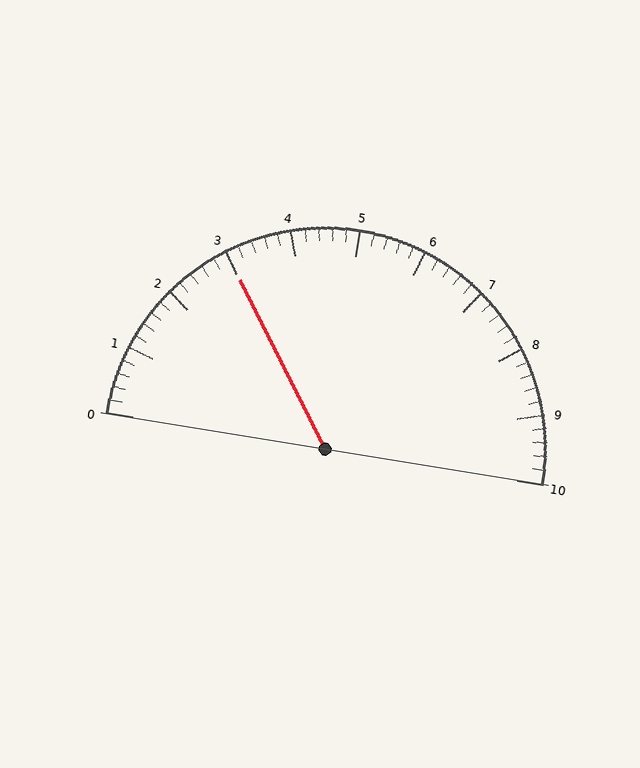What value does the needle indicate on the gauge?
The needle indicates approximately 3.0.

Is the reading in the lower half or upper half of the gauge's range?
The reading is in the lower half of the range (0 to 10).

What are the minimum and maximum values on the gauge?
The gauge ranges from 0 to 10.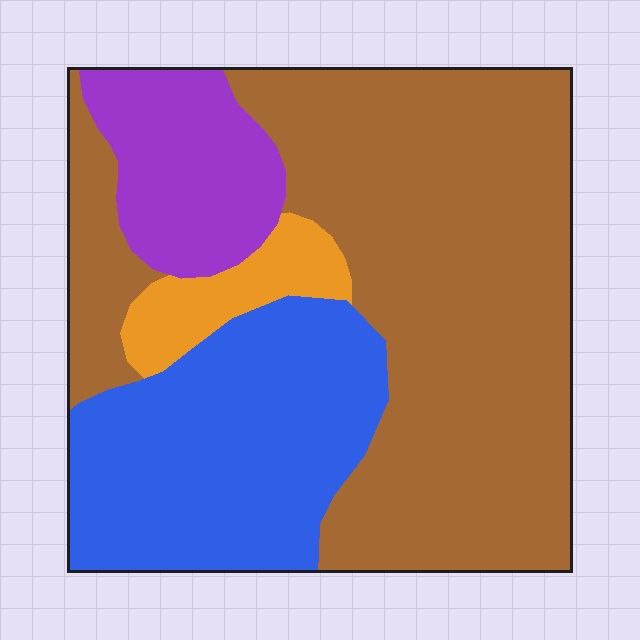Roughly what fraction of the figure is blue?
Blue takes up about one quarter (1/4) of the figure.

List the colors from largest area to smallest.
From largest to smallest: brown, blue, purple, orange.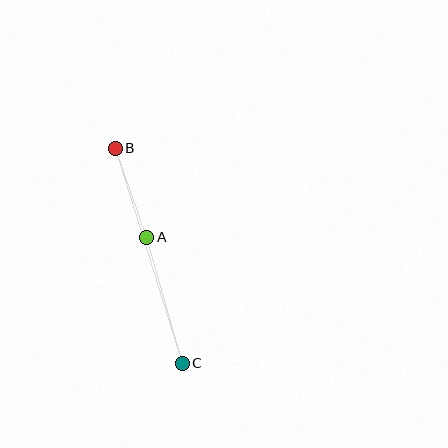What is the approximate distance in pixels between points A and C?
The distance between A and C is approximately 131 pixels.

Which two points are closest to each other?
Points A and B are closest to each other.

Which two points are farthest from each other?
Points B and C are farthest from each other.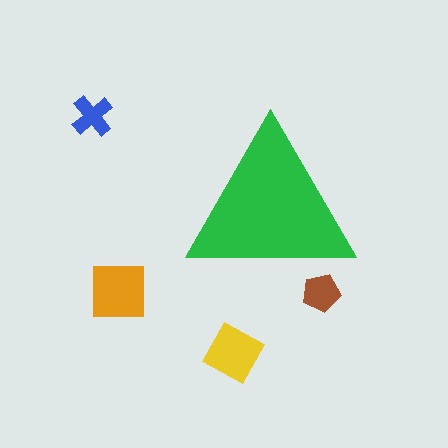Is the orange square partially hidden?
No, the orange square is fully visible.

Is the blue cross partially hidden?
No, the blue cross is fully visible.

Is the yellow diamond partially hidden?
No, the yellow diamond is fully visible.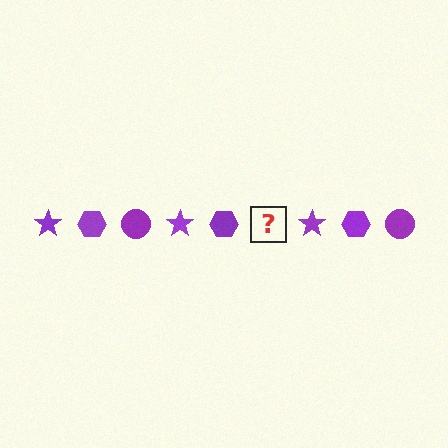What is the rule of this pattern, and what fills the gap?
The rule is that the pattern cycles through star, hexagon, circle shapes in purple. The gap should be filled with a purple circle.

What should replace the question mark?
The question mark should be replaced with a purple circle.